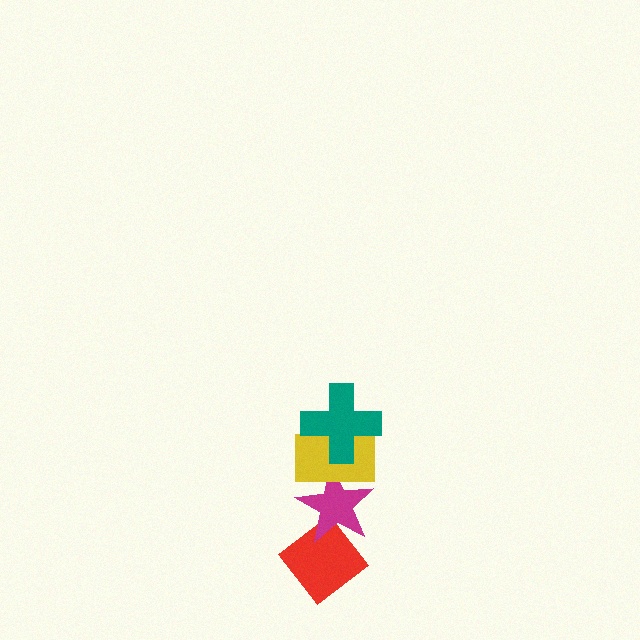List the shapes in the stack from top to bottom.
From top to bottom: the teal cross, the yellow rectangle, the magenta star, the red diamond.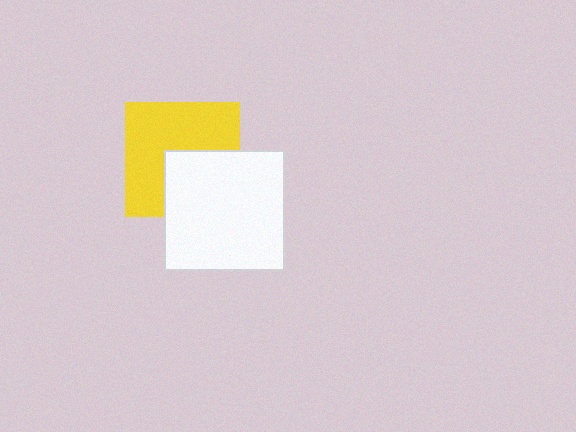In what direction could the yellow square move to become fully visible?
The yellow square could move toward the upper-left. That would shift it out from behind the white square entirely.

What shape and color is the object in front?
The object in front is a white square.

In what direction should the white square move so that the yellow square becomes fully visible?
The white square should move toward the lower-right. That is the shortest direction to clear the overlap and leave the yellow square fully visible.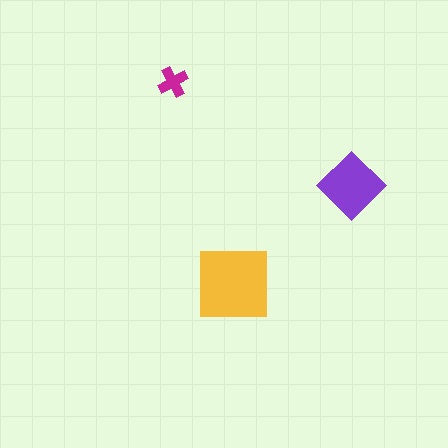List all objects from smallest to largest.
The magenta cross, the purple diamond, the yellow square.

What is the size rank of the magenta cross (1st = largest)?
3rd.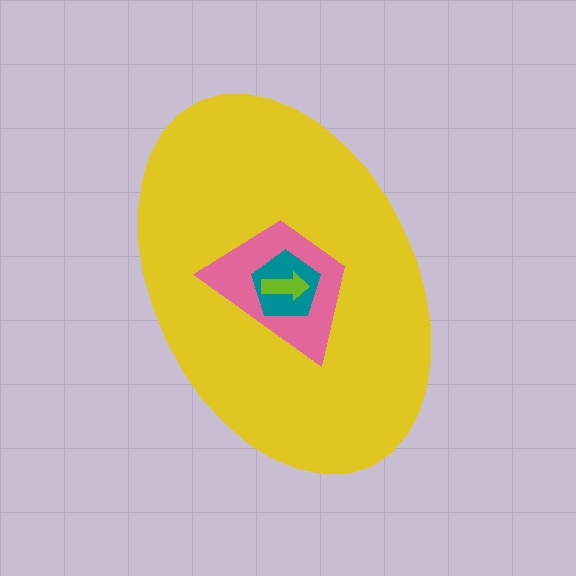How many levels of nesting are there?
4.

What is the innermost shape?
The lime arrow.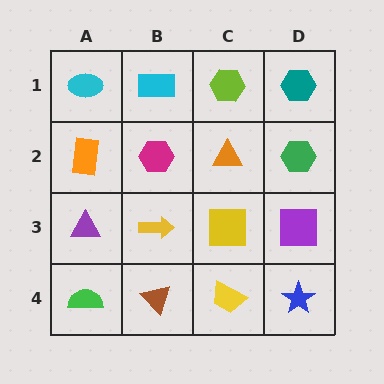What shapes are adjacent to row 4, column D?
A purple square (row 3, column D), a yellow trapezoid (row 4, column C).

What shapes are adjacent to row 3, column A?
An orange rectangle (row 2, column A), a green semicircle (row 4, column A), a yellow arrow (row 3, column B).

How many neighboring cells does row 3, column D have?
3.